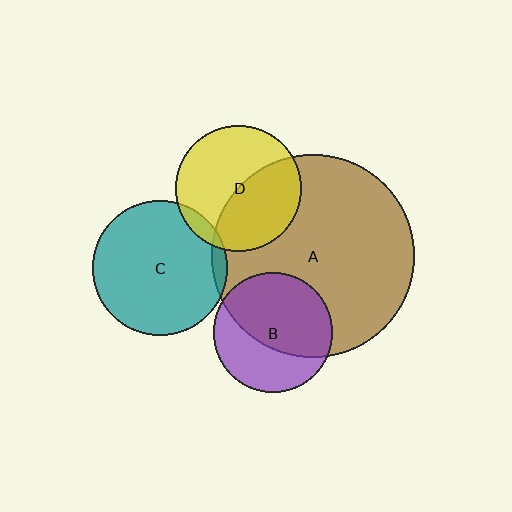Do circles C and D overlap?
Yes.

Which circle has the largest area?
Circle A (brown).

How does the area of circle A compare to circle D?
Approximately 2.6 times.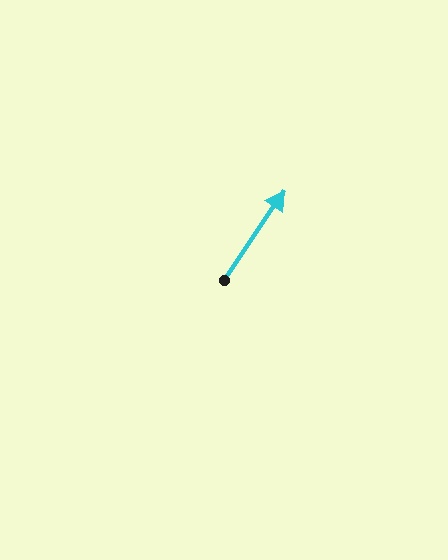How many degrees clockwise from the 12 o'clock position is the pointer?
Approximately 34 degrees.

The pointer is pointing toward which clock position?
Roughly 1 o'clock.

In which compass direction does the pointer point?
Northeast.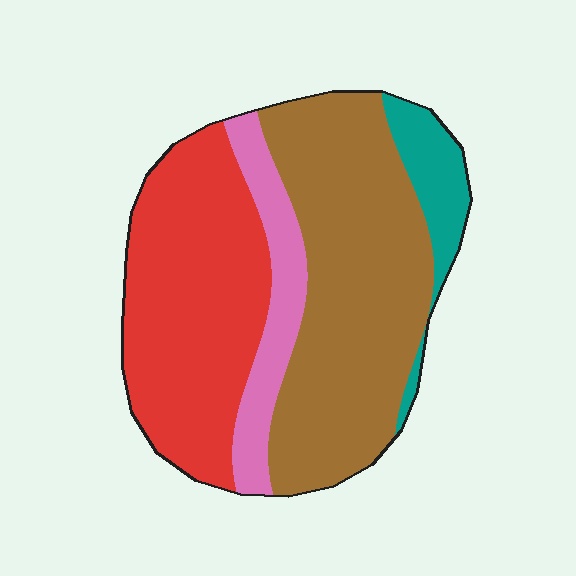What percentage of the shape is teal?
Teal covers 9% of the shape.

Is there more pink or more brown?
Brown.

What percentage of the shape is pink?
Pink covers 12% of the shape.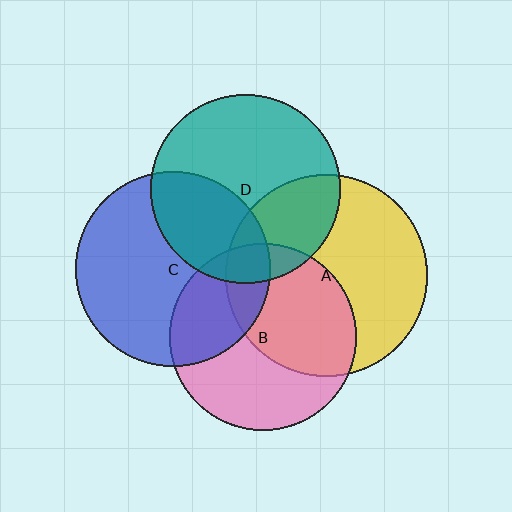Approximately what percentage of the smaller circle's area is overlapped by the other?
Approximately 50%.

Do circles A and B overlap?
Yes.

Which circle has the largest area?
Circle A (yellow).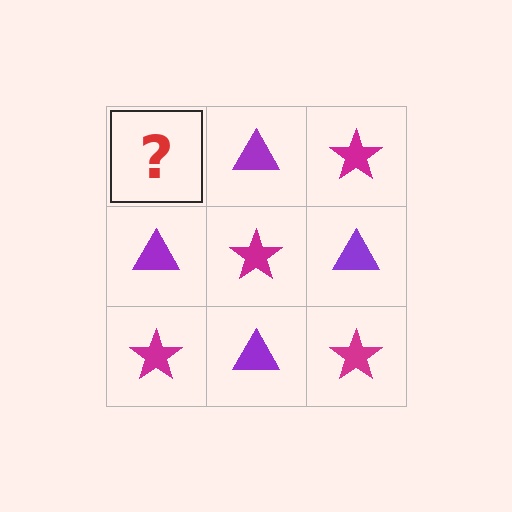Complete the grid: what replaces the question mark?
The question mark should be replaced with a magenta star.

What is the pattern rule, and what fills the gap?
The rule is that it alternates magenta star and purple triangle in a checkerboard pattern. The gap should be filled with a magenta star.